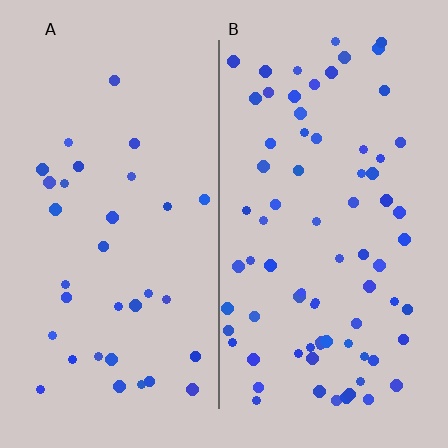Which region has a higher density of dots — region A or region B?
B (the right).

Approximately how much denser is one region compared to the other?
Approximately 2.3× — region B over region A.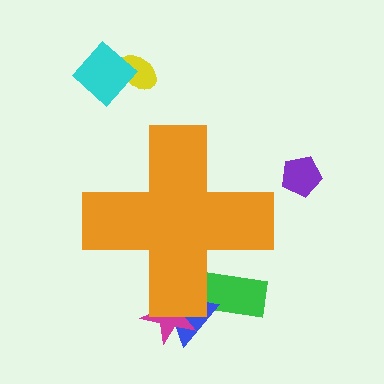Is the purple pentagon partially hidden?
No, the purple pentagon is fully visible.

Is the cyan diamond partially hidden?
No, the cyan diamond is fully visible.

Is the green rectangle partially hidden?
Yes, the green rectangle is partially hidden behind the orange cross.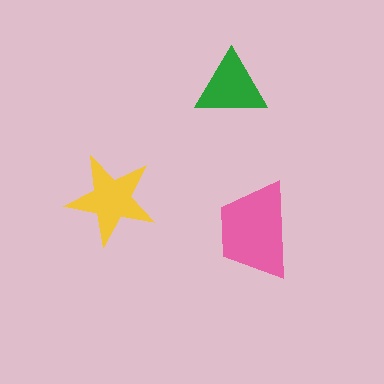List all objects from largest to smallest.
The pink trapezoid, the yellow star, the green triangle.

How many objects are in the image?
There are 3 objects in the image.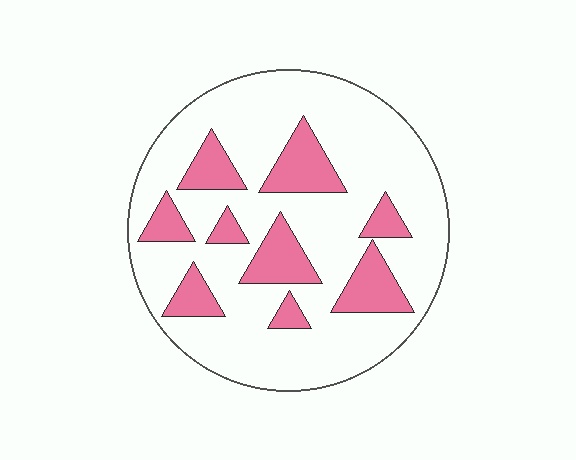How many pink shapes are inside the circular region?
9.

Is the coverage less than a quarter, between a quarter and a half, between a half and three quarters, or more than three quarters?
Less than a quarter.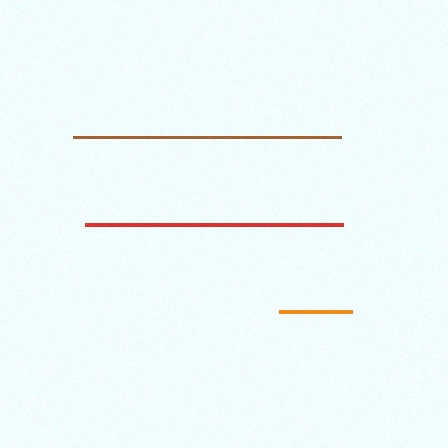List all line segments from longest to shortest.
From longest to shortest: brown, red, orange.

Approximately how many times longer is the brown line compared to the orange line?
The brown line is approximately 3.6 times the length of the orange line.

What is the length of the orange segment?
The orange segment is approximately 73 pixels long.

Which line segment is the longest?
The brown line is the longest at approximately 268 pixels.